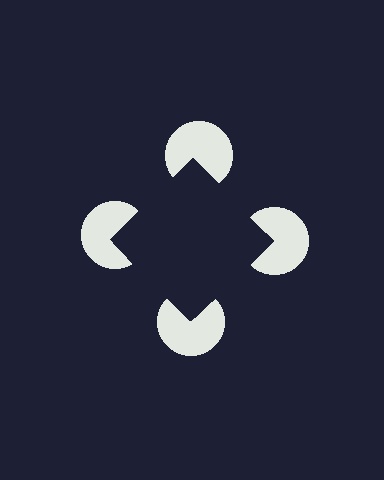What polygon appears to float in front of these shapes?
An illusory square — its edges are inferred from the aligned wedge cuts in the pac-man discs, not physically drawn.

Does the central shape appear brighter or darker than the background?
It typically appears slightly darker than the background, even though no actual brightness change is drawn.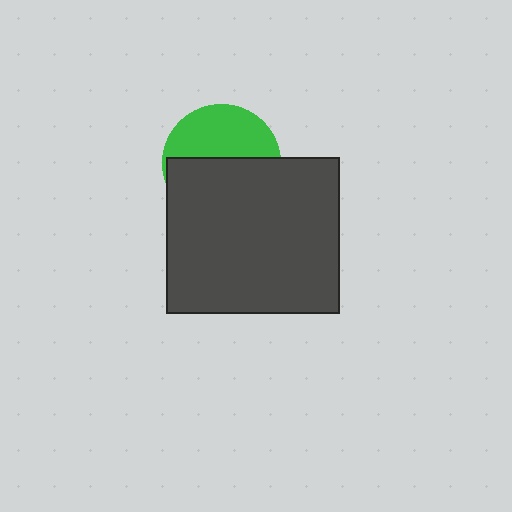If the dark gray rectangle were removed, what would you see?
You would see the complete green circle.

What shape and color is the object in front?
The object in front is a dark gray rectangle.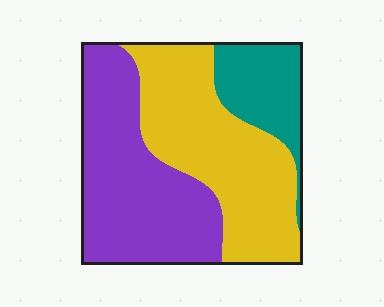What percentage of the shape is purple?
Purple takes up between a third and a half of the shape.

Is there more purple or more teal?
Purple.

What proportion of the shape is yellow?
Yellow covers roughly 40% of the shape.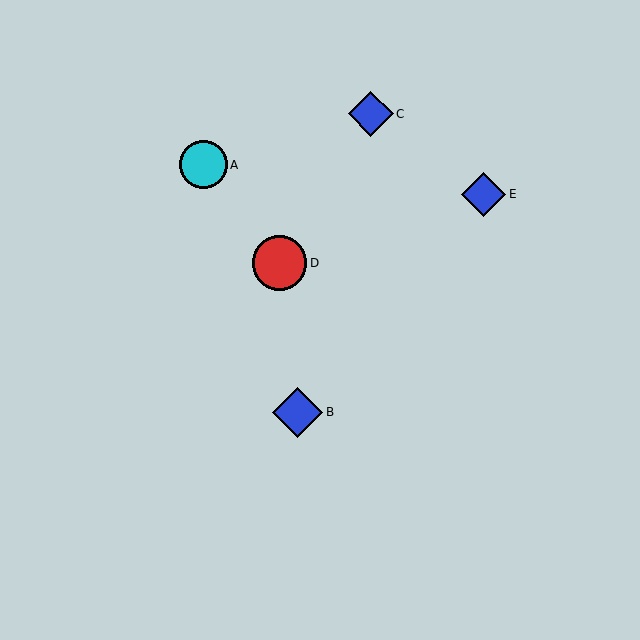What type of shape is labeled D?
Shape D is a red circle.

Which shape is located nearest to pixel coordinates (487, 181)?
The blue diamond (labeled E) at (484, 194) is nearest to that location.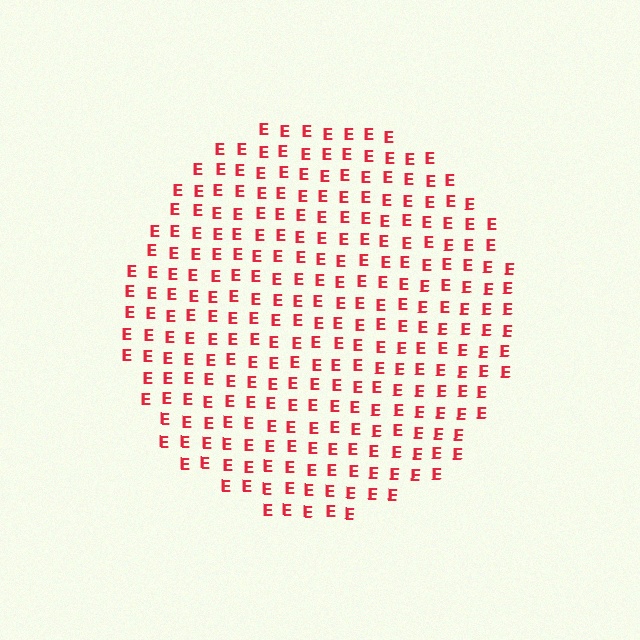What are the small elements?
The small elements are letter E's.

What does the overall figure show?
The overall figure shows a circle.